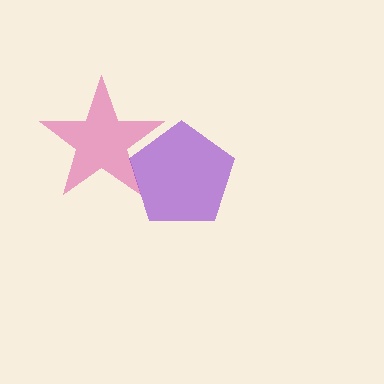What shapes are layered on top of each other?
The layered shapes are: a pink star, a purple pentagon.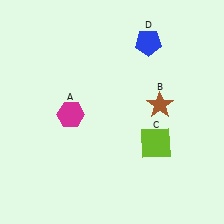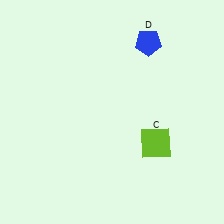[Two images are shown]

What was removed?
The brown star (B), the magenta hexagon (A) were removed in Image 2.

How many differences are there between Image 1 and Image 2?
There are 2 differences between the two images.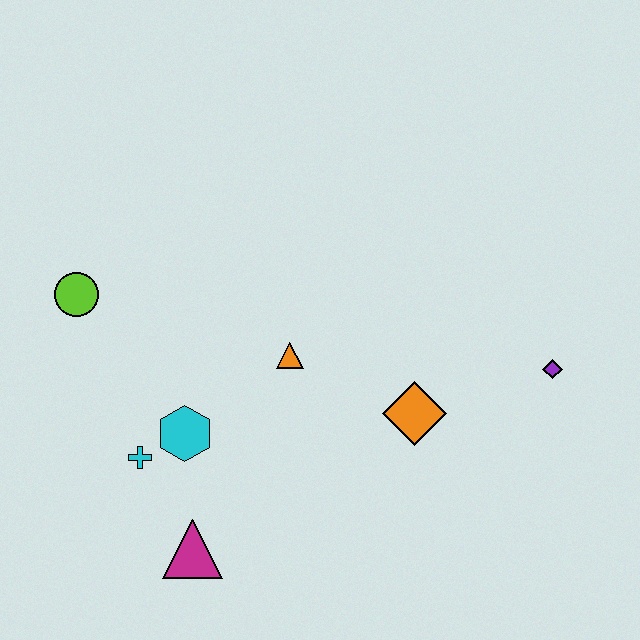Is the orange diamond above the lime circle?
No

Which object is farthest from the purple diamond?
The lime circle is farthest from the purple diamond.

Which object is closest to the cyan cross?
The cyan hexagon is closest to the cyan cross.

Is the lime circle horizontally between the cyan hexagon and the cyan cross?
No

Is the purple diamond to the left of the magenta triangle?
No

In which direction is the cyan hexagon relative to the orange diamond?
The cyan hexagon is to the left of the orange diamond.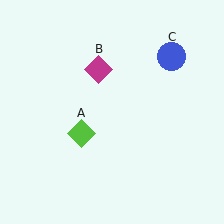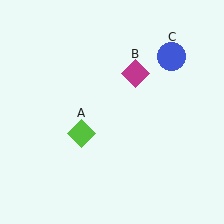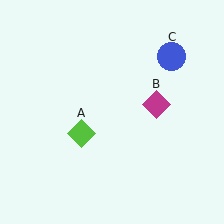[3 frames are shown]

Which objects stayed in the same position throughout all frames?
Lime diamond (object A) and blue circle (object C) remained stationary.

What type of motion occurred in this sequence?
The magenta diamond (object B) rotated clockwise around the center of the scene.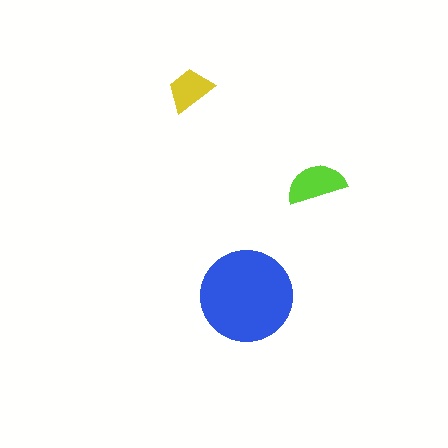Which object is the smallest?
The yellow trapezoid.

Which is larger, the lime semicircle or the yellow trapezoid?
The lime semicircle.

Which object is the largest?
The blue circle.